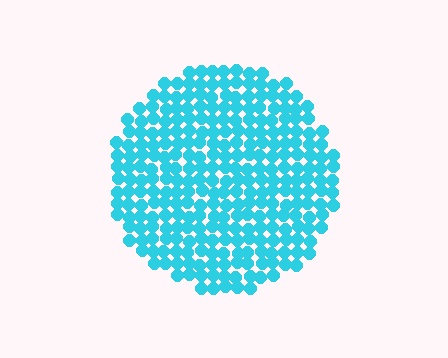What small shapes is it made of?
It is made of small circles.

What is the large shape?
The large shape is a circle.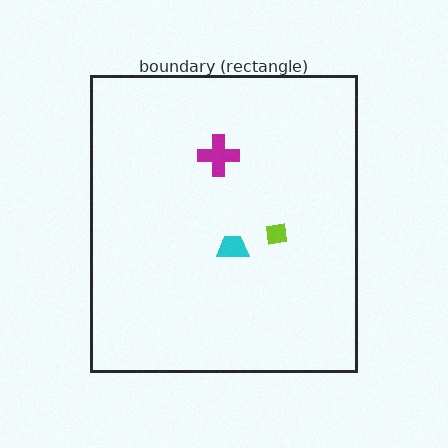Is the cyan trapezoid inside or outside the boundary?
Inside.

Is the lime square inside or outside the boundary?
Inside.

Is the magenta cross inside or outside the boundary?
Inside.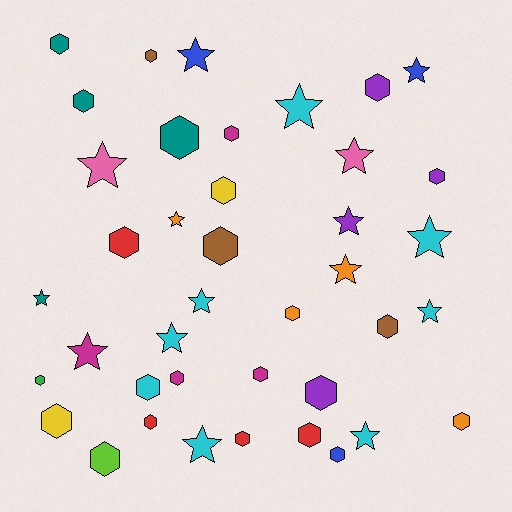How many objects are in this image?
There are 40 objects.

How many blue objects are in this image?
There are 3 blue objects.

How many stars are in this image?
There are 16 stars.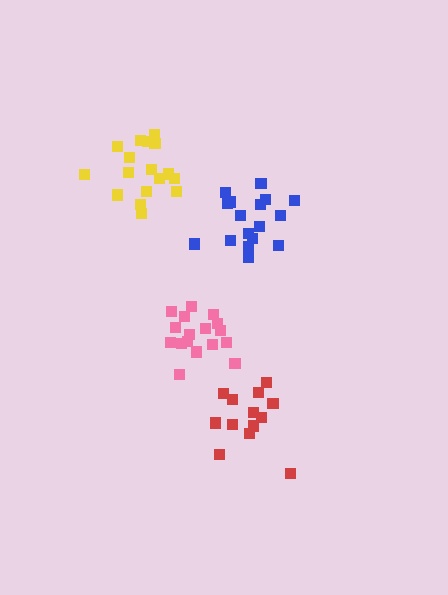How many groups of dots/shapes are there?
There are 4 groups.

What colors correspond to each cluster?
The clusters are colored: red, yellow, pink, blue.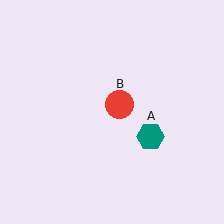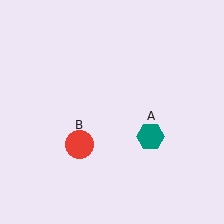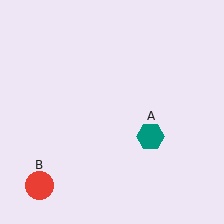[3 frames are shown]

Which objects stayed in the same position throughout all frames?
Teal hexagon (object A) remained stationary.